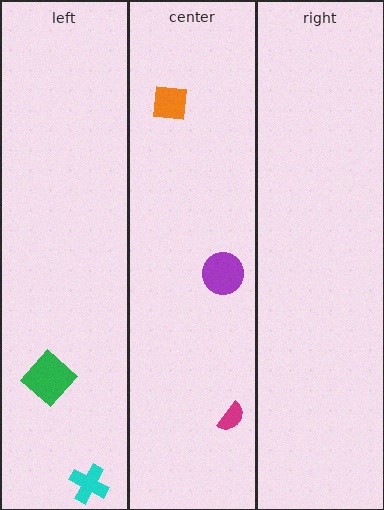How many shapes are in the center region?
3.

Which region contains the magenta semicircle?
The center region.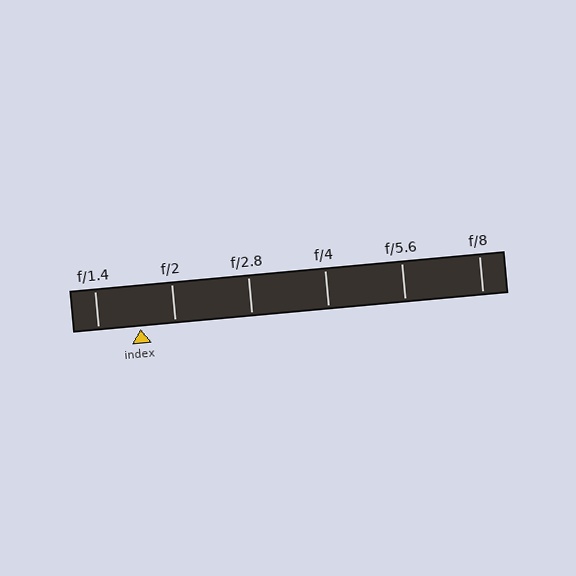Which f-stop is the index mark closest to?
The index mark is closest to f/2.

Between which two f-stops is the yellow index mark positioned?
The index mark is between f/1.4 and f/2.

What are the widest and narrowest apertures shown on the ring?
The widest aperture shown is f/1.4 and the narrowest is f/8.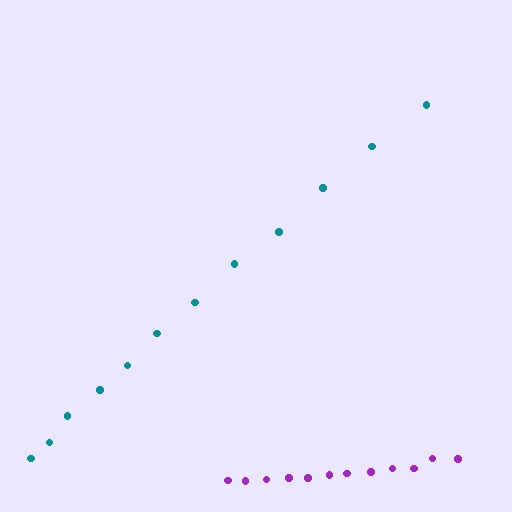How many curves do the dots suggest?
There are 2 distinct paths.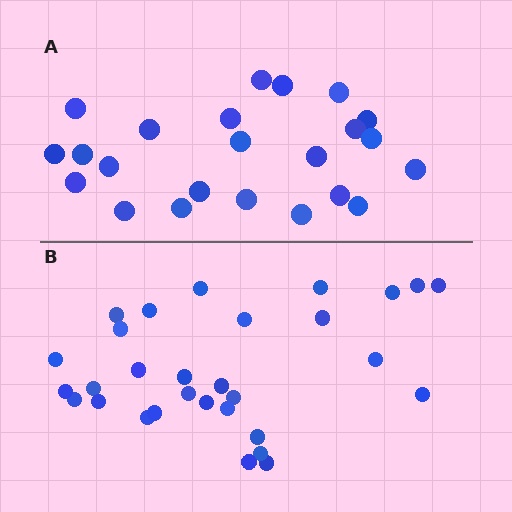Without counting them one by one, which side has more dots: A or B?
Region B (the bottom region) has more dots.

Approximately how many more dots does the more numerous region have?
Region B has roughly 8 or so more dots than region A.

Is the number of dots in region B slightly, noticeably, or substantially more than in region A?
Region B has noticeably more, but not dramatically so. The ratio is roughly 1.3 to 1.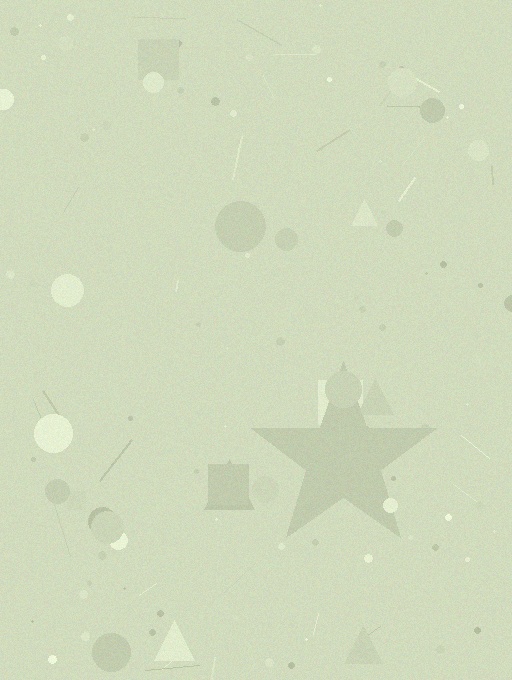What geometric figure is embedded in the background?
A star is embedded in the background.